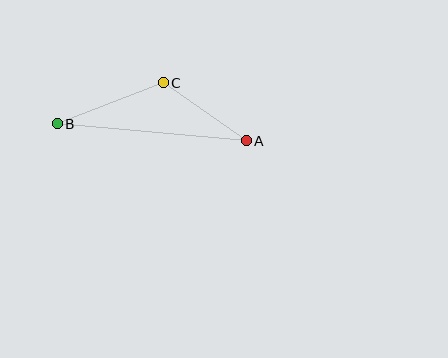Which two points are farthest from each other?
Points A and B are farthest from each other.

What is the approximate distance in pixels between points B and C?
The distance between B and C is approximately 114 pixels.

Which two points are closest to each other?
Points A and C are closest to each other.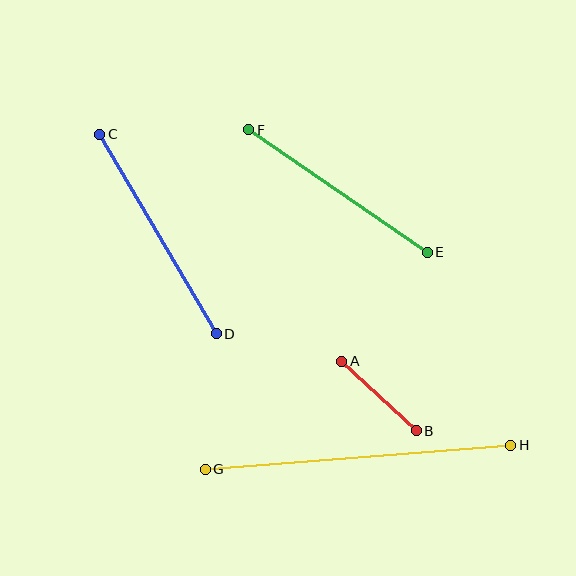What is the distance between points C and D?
The distance is approximately 231 pixels.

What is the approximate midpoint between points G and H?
The midpoint is at approximately (358, 457) pixels.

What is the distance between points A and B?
The distance is approximately 102 pixels.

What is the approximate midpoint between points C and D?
The midpoint is at approximately (158, 234) pixels.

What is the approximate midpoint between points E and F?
The midpoint is at approximately (338, 191) pixels.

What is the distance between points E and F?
The distance is approximately 217 pixels.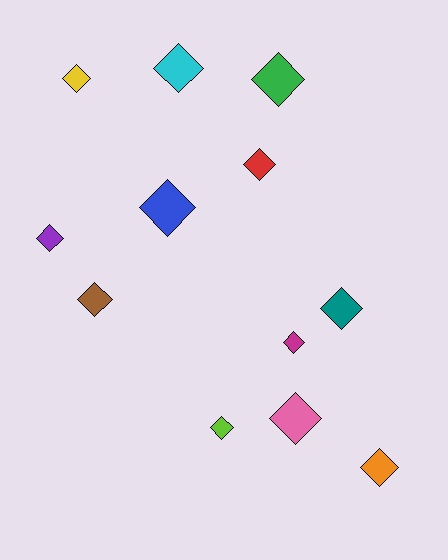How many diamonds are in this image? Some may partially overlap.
There are 12 diamonds.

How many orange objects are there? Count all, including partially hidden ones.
There is 1 orange object.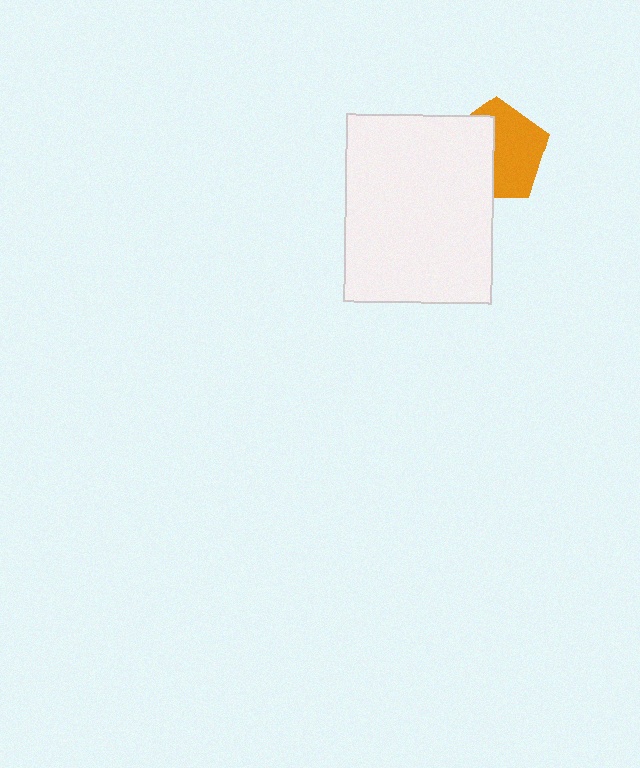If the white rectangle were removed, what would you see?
You would see the complete orange pentagon.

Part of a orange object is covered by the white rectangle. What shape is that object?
It is a pentagon.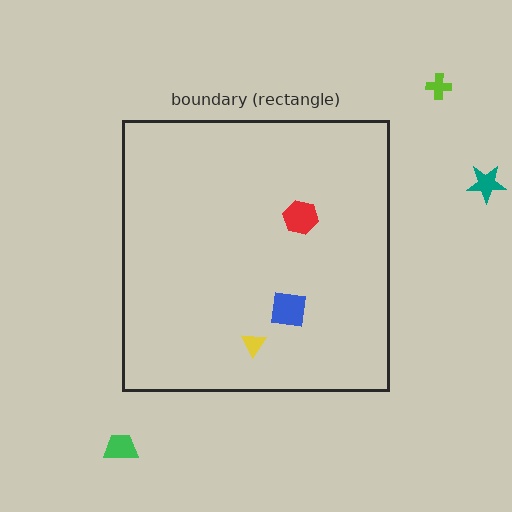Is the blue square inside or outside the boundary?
Inside.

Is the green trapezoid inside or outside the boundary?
Outside.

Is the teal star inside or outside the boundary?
Outside.